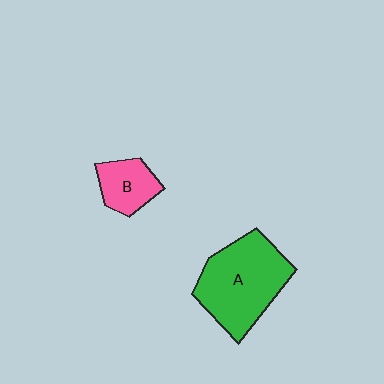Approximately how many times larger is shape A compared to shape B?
Approximately 2.4 times.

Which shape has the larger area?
Shape A (green).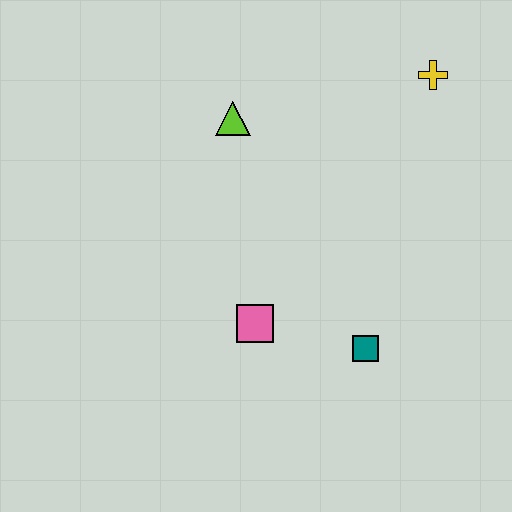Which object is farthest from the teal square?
The yellow cross is farthest from the teal square.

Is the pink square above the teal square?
Yes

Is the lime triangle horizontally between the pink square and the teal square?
No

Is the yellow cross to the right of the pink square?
Yes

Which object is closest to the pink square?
The teal square is closest to the pink square.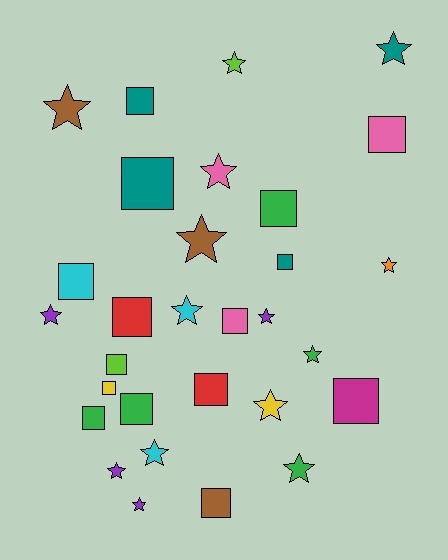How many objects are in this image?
There are 30 objects.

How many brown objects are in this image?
There are 3 brown objects.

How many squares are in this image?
There are 15 squares.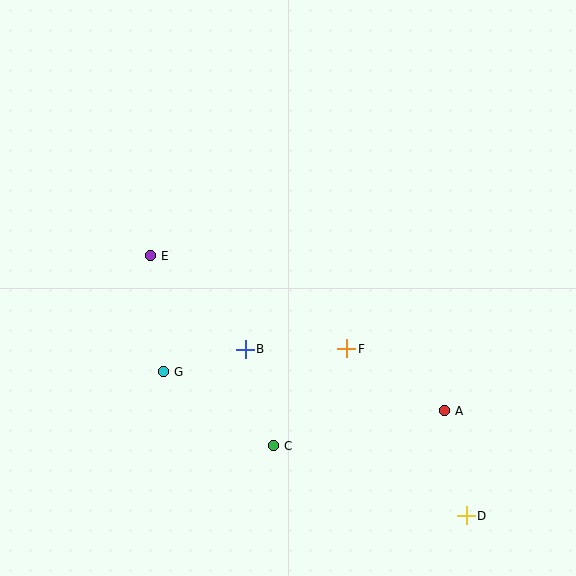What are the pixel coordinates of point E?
Point E is at (150, 256).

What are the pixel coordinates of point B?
Point B is at (245, 349).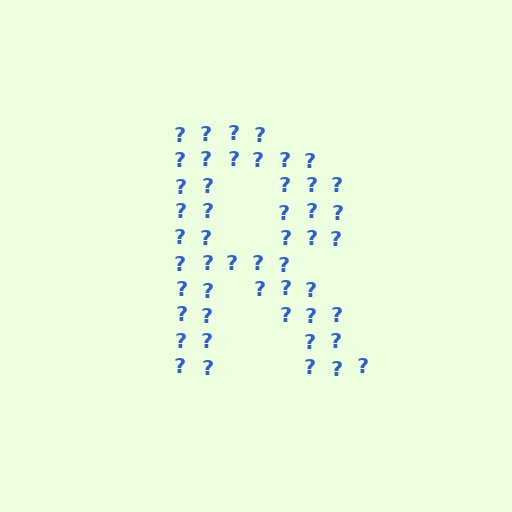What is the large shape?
The large shape is the letter R.